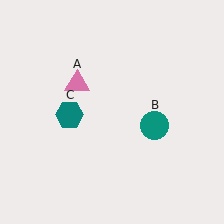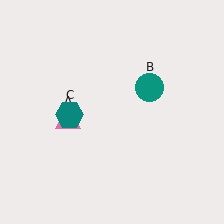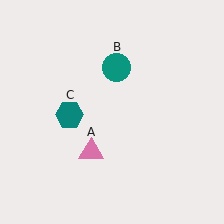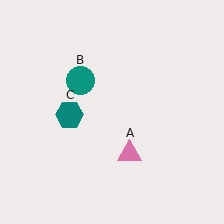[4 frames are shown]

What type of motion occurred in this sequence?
The pink triangle (object A), teal circle (object B) rotated counterclockwise around the center of the scene.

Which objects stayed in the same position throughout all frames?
Teal hexagon (object C) remained stationary.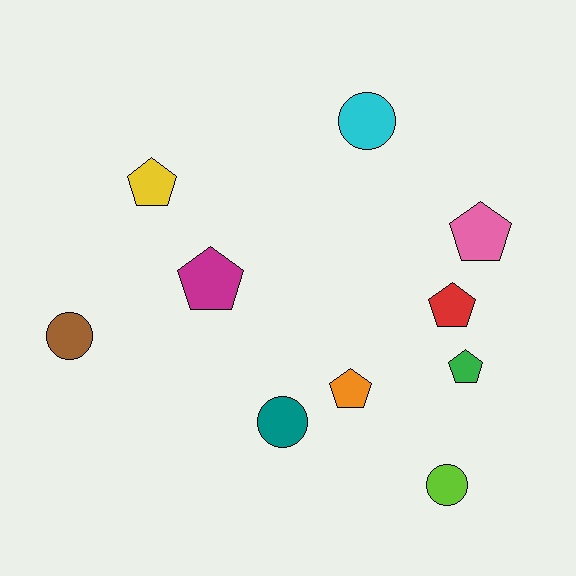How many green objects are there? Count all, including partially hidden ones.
There is 1 green object.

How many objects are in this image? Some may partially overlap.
There are 10 objects.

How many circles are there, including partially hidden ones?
There are 4 circles.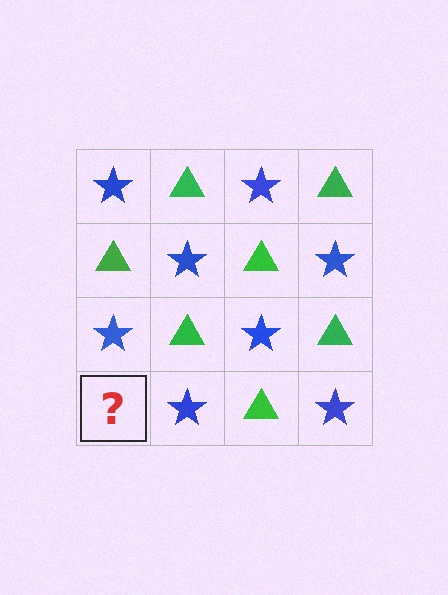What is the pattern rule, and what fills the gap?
The rule is that it alternates blue star and green triangle in a checkerboard pattern. The gap should be filled with a green triangle.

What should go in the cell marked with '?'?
The missing cell should contain a green triangle.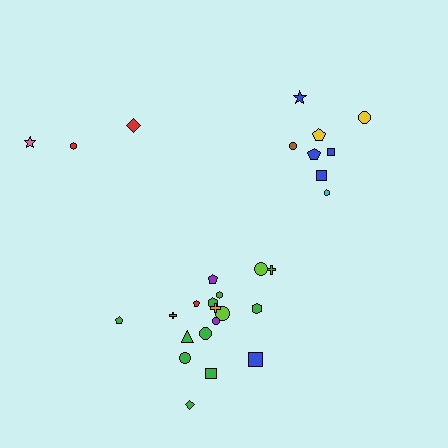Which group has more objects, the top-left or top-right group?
The top-right group.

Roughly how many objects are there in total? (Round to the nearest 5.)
Roughly 30 objects in total.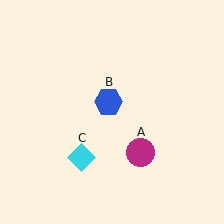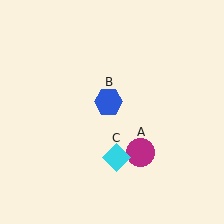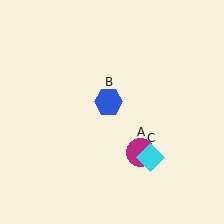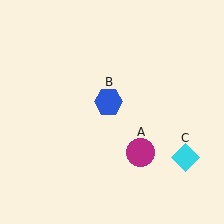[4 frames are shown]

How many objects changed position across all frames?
1 object changed position: cyan diamond (object C).